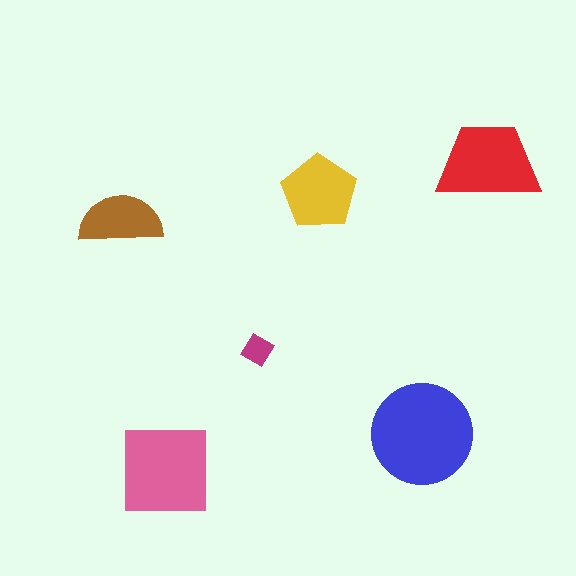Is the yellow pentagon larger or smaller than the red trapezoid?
Smaller.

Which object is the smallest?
The magenta diamond.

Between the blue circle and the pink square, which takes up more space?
The blue circle.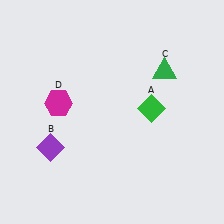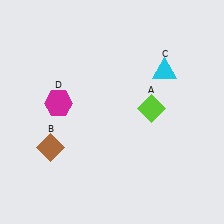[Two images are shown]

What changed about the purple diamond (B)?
In Image 1, B is purple. In Image 2, it changed to brown.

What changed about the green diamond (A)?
In Image 1, A is green. In Image 2, it changed to lime.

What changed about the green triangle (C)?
In Image 1, C is green. In Image 2, it changed to cyan.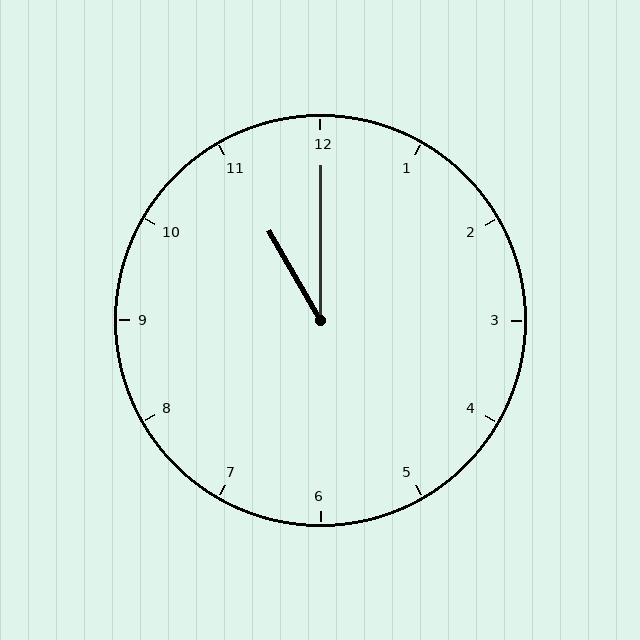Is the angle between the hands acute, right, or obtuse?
It is acute.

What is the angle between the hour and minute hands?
Approximately 30 degrees.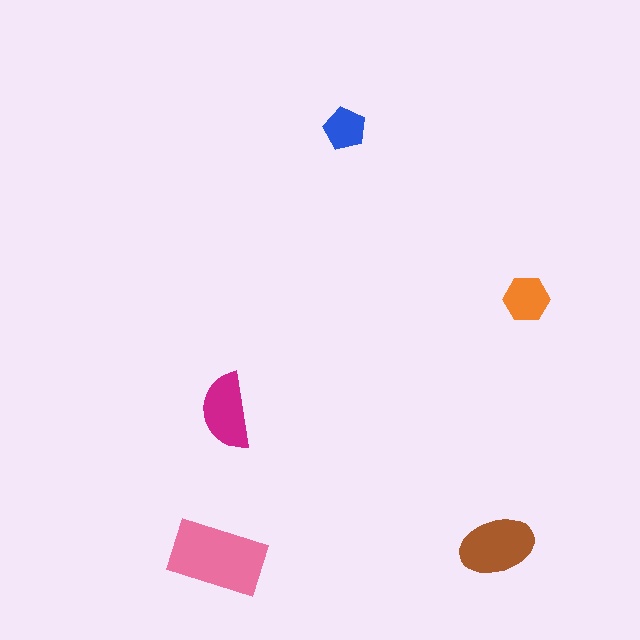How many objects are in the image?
There are 5 objects in the image.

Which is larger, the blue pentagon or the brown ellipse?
The brown ellipse.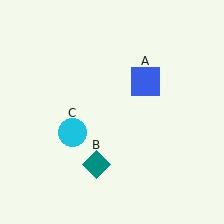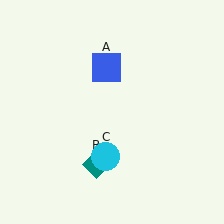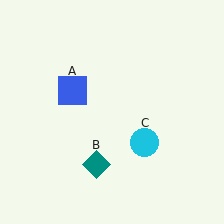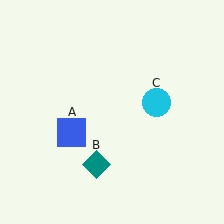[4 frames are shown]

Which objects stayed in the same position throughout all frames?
Teal diamond (object B) remained stationary.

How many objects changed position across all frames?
2 objects changed position: blue square (object A), cyan circle (object C).